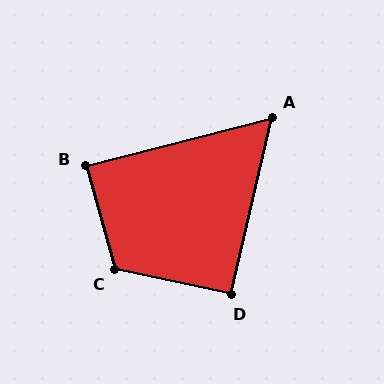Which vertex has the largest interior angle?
C, at approximately 117 degrees.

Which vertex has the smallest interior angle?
A, at approximately 63 degrees.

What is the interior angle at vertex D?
Approximately 91 degrees (approximately right).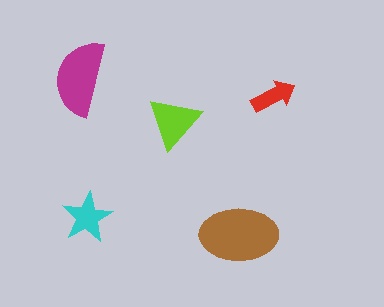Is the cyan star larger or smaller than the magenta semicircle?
Smaller.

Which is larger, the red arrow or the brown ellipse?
The brown ellipse.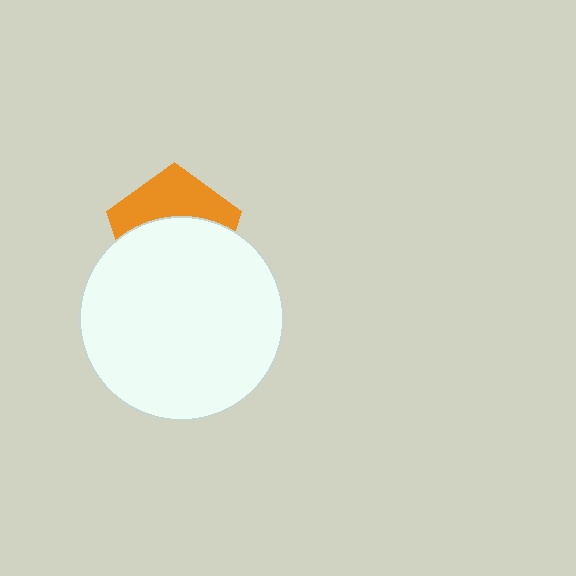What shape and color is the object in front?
The object in front is a white circle.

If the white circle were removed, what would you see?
You would see the complete orange pentagon.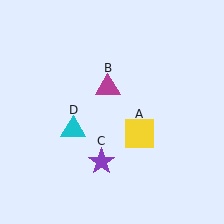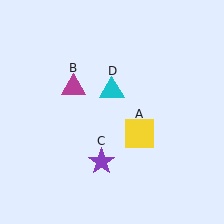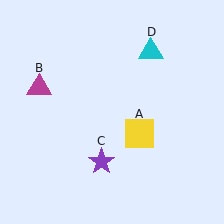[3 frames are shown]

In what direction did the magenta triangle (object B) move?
The magenta triangle (object B) moved left.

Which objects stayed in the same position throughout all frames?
Yellow square (object A) and purple star (object C) remained stationary.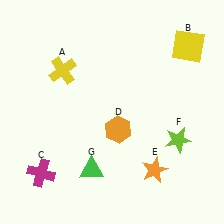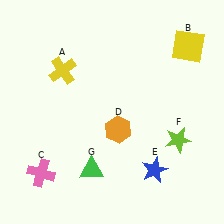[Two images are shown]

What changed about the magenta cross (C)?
In Image 1, C is magenta. In Image 2, it changed to pink.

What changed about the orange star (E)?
In Image 1, E is orange. In Image 2, it changed to blue.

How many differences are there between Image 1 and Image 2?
There are 2 differences between the two images.